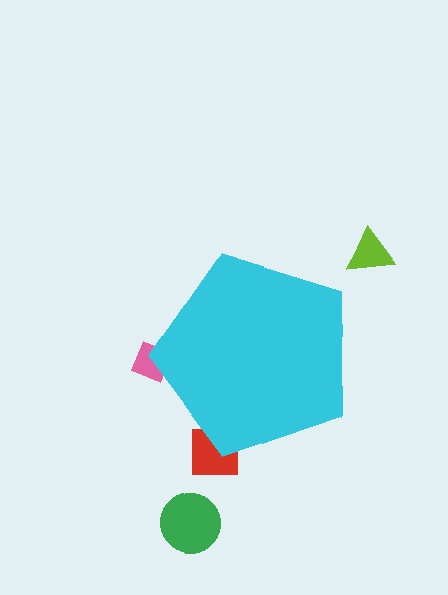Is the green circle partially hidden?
No, the green circle is fully visible.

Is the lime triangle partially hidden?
No, the lime triangle is fully visible.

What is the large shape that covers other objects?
A cyan pentagon.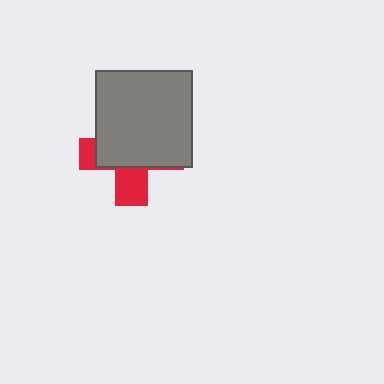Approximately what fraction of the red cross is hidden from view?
Roughly 67% of the red cross is hidden behind the gray square.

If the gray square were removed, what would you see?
You would see the complete red cross.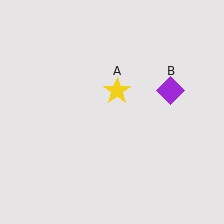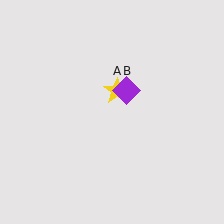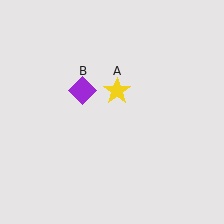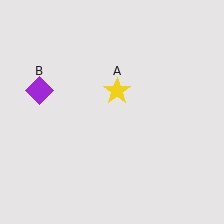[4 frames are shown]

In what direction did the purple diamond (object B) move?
The purple diamond (object B) moved left.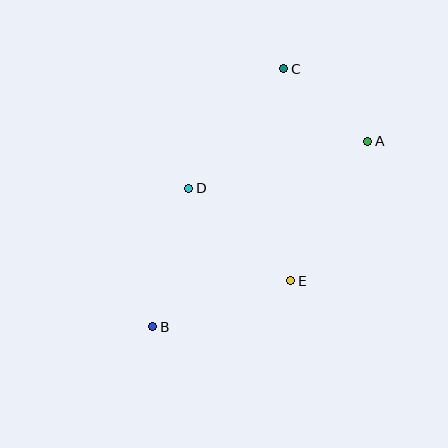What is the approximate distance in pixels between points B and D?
The distance between B and D is approximately 143 pixels.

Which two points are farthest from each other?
Points B and C are farthest from each other.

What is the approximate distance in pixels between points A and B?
The distance between A and B is approximately 284 pixels.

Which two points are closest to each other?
Points A and C are closest to each other.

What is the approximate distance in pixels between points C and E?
The distance between C and E is approximately 212 pixels.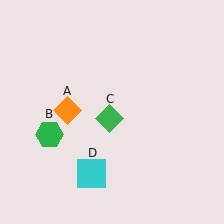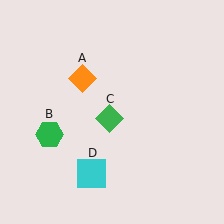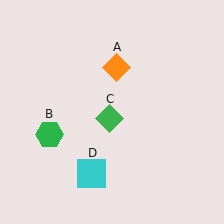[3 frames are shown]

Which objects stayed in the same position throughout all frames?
Green hexagon (object B) and green diamond (object C) and cyan square (object D) remained stationary.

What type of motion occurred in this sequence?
The orange diamond (object A) rotated clockwise around the center of the scene.